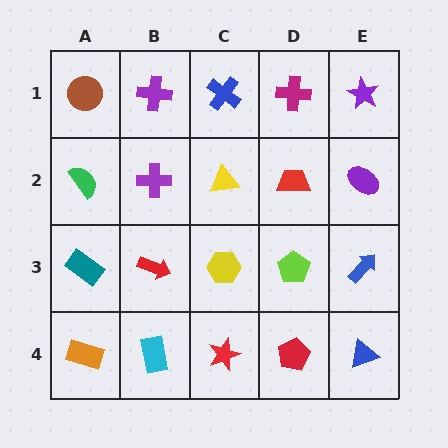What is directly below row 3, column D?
A red pentagon.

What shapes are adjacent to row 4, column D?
A lime pentagon (row 3, column D), a red star (row 4, column C), a blue triangle (row 4, column E).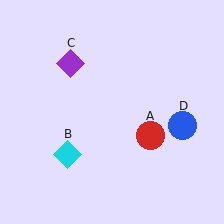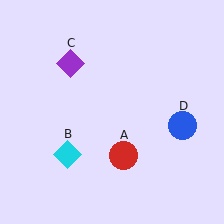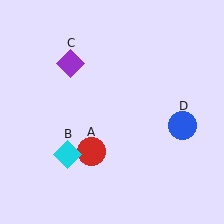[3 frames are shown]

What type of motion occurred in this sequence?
The red circle (object A) rotated clockwise around the center of the scene.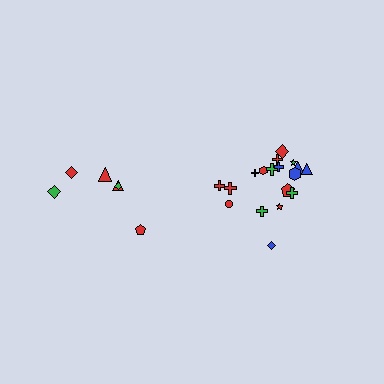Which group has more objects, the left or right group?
The right group.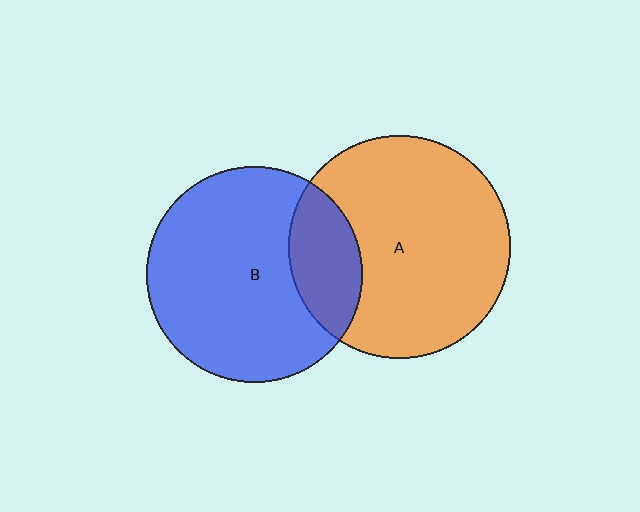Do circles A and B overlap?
Yes.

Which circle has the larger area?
Circle A (orange).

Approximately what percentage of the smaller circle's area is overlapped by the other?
Approximately 20%.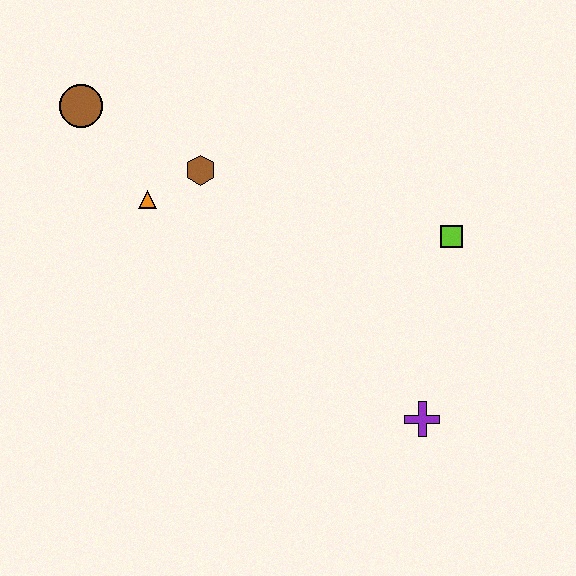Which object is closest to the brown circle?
The orange triangle is closest to the brown circle.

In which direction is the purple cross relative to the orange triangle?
The purple cross is to the right of the orange triangle.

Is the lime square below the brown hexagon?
Yes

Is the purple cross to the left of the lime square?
Yes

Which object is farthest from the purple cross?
The brown circle is farthest from the purple cross.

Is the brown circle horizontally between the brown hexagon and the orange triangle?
No